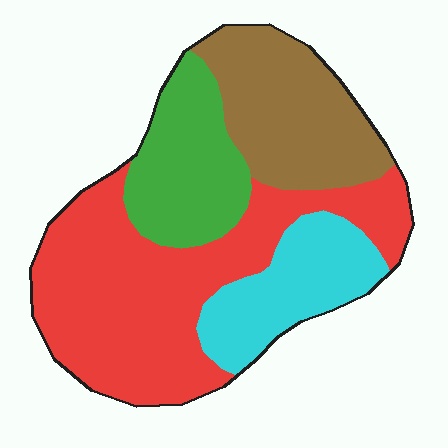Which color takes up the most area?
Red, at roughly 45%.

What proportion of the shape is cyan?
Cyan covers around 15% of the shape.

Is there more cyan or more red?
Red.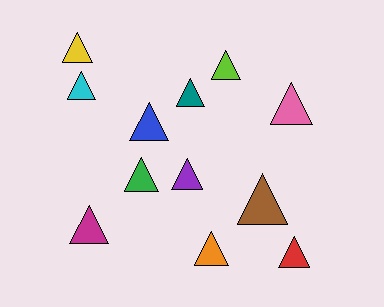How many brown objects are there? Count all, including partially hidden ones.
There is 1 brown object.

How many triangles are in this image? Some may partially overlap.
There are 12 triangles.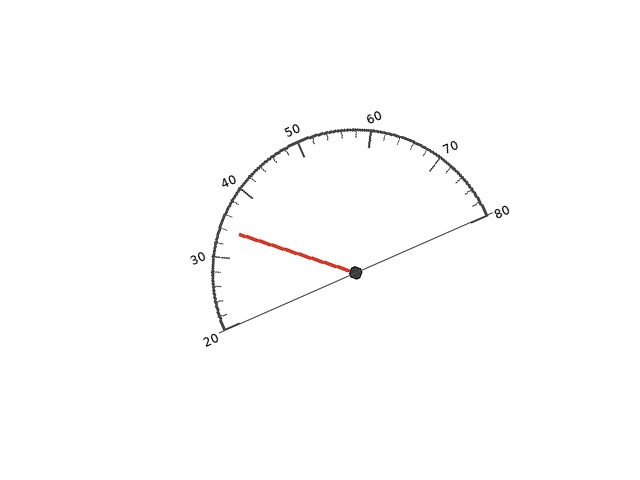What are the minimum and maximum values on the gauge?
The gauge ranges from 20 to 80.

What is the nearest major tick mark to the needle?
The nearest major tick mark is 30.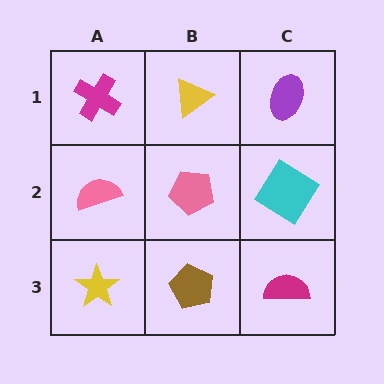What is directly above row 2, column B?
A yellow triangle.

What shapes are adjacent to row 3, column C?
A cyan diamond (row 2, column C), a brown pentagon (row 3, column B).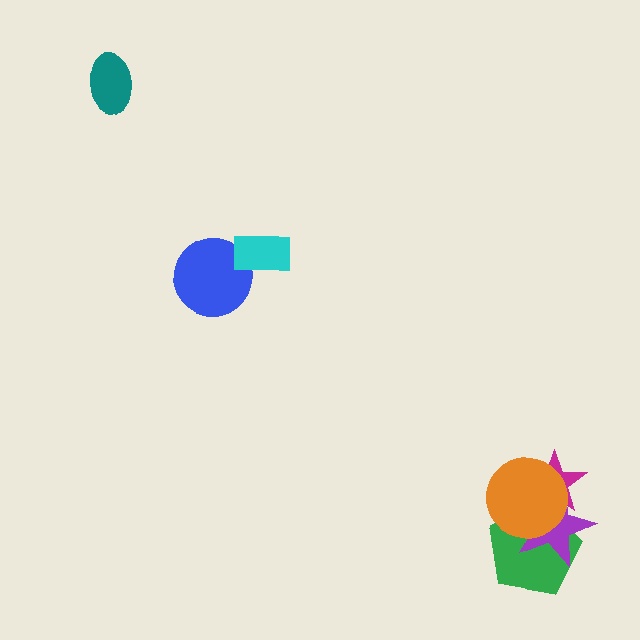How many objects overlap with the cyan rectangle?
1 object overlaps with the cyan rectangle.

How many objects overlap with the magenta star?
3 objects overlap with the magenta star.